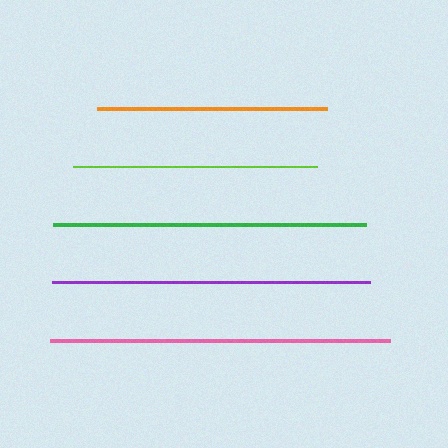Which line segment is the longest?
The pink line is the longest at approximately 340 pixels.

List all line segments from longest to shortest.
From longest to shortest: pink, purple, green, lime, orange.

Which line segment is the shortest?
The orange line is the shortest at approximately 231 pixels.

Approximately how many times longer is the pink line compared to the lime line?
The pink line is approximately 1.4 times the length of the lime line.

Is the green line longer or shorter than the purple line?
The purple line is longer than the green line.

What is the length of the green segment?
The green segment is approximately 313 pixels long.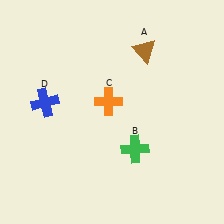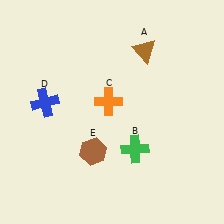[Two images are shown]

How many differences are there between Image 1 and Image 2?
There is 1 difference between the two images.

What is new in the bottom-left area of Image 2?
A brown hexagon (E) was added in the bottom-left area of Image 2.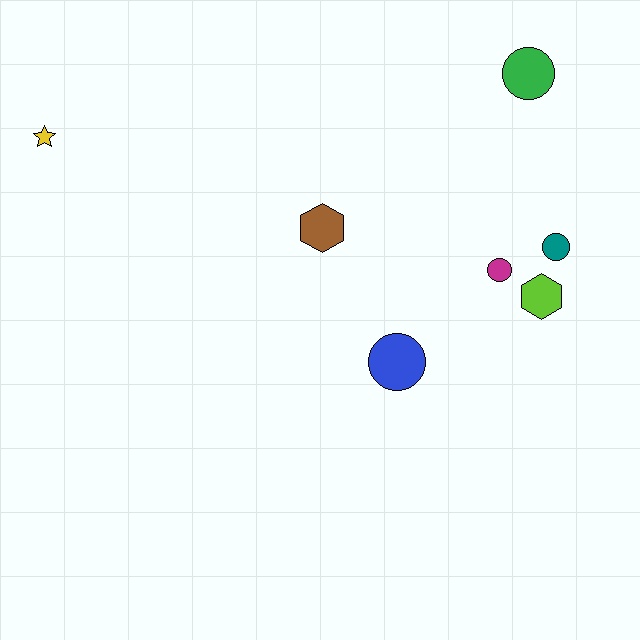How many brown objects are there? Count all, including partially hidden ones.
There is 1 brown object.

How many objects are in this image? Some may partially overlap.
There are 7 objects.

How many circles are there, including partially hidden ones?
There are 4 circles.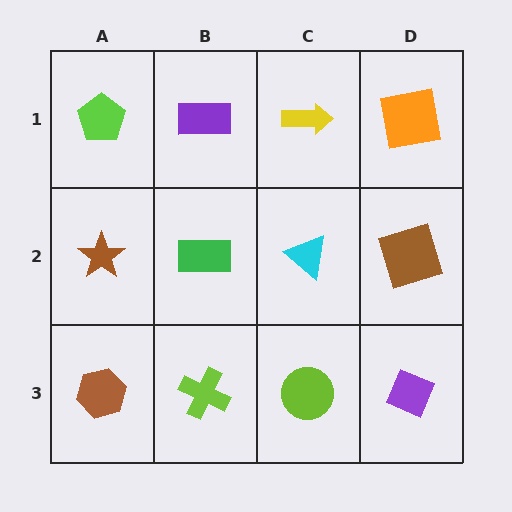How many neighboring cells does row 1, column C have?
3.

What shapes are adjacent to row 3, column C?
A cyan triangle (row 2, column C), a lime cross (row 3, column B), a purple diamond (row 3, column D).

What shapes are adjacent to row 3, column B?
A green rectangle (row 2, column B), a brown hexagon (row 3, column A), a lime circle (row 3, column C).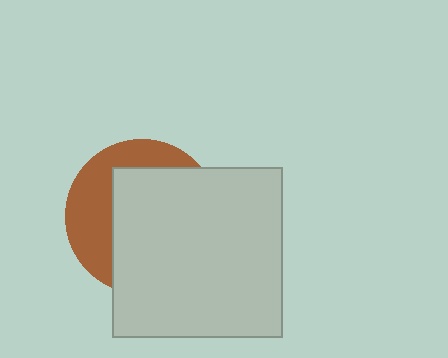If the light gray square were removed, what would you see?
You would see the complete brown circle.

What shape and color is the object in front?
The object in front is a light gray square.